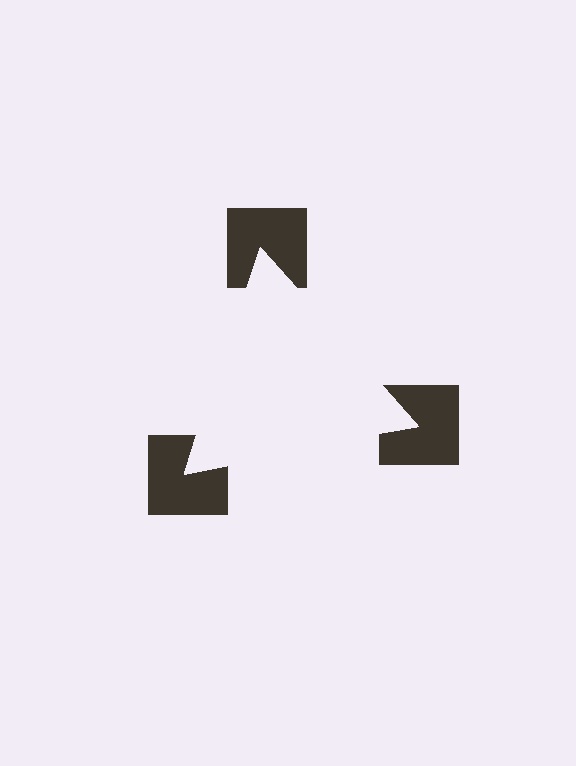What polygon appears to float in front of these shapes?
An illusory triangle — its edges are inferred from the aligned wedge cuts in the notched squares, not physically drawn.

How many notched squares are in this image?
There are 3 — one at each vertex of the illusory triangle.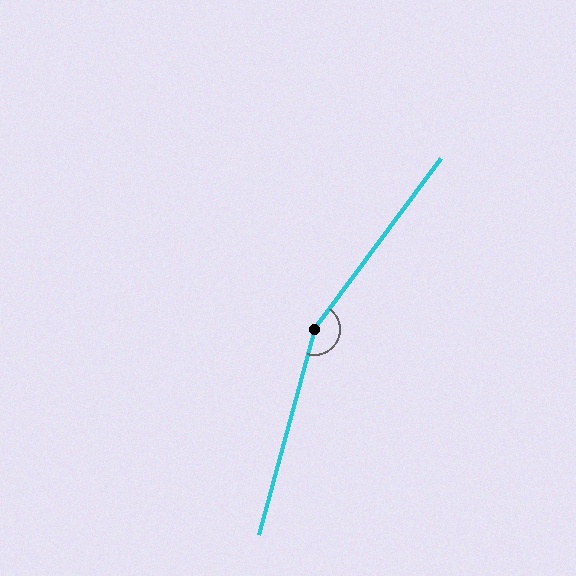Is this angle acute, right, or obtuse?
It is obtuse.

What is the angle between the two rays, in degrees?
Approximately 159 degrees.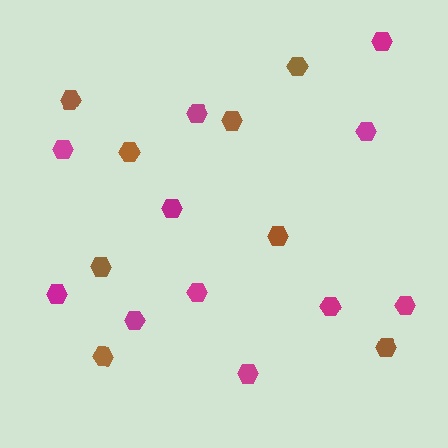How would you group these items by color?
There are 2 groups: one group of magenta hexagons (11) and one group of brown hexagons (8).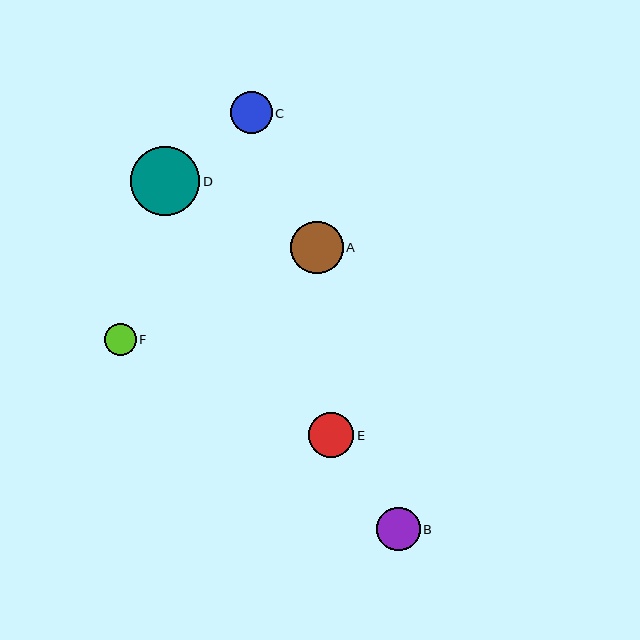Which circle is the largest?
Circle D is the largest with a size of approximately 69 pixels.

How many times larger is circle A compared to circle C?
Circle A is approximately 1.2 times the size of circle C.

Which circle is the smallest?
Circle F is the smallest with a size of approximately 32 pixels.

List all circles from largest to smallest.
From largest to smallest: D, A, E, B, C, F.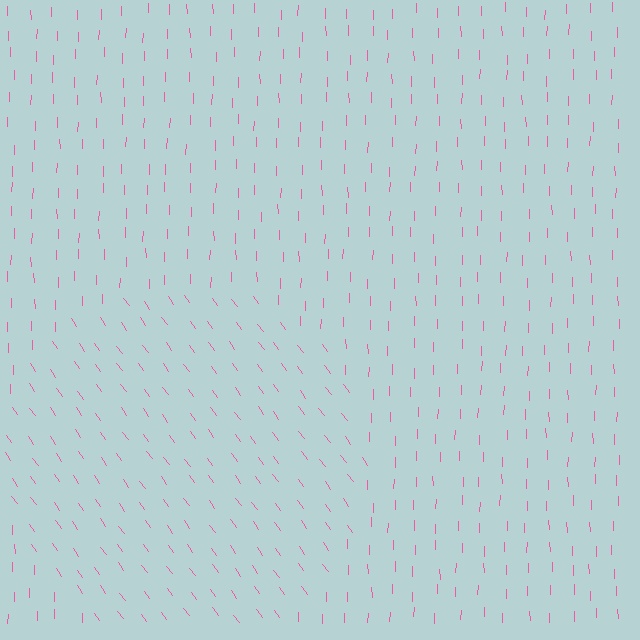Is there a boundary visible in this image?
Yes, there is a texture boundary formed by a change in line orientation.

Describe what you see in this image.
The image is filled with small pink line segments. A circle region in the image has lines oriented differently from the surrounding lines, creating a visible texture boundary.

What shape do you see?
I see a circle.